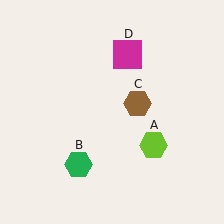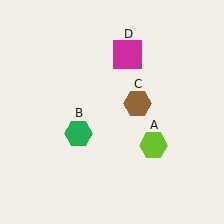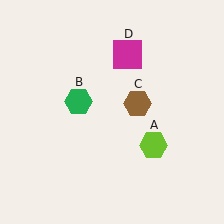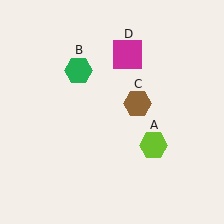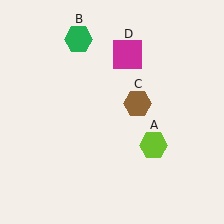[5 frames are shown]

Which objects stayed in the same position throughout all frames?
Lime hexagon (object A) and brown hexagon (object C) and magenta square (object D) remained stationary.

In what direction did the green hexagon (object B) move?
The green hexagon (object B) moved up.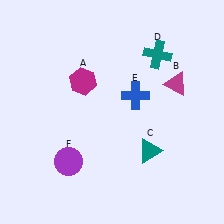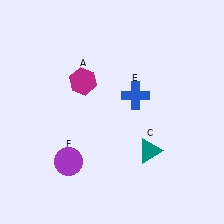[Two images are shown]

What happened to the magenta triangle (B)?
The magenta triangle (B) was removed in Image 2. It was in the top-right area of Image 1.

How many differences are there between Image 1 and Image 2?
There are 2 differences between the two images.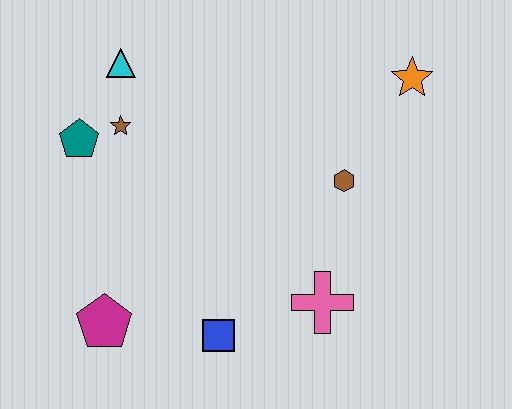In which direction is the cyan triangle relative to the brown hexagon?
The cyan triangle is to the left of the brown hexagon.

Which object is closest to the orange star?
The brown hexagon is closest to the orange star.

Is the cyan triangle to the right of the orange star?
No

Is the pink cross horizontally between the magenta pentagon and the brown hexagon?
Yes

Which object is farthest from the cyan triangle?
The pink cross is farthest from the cyan triangle.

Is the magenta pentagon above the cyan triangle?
No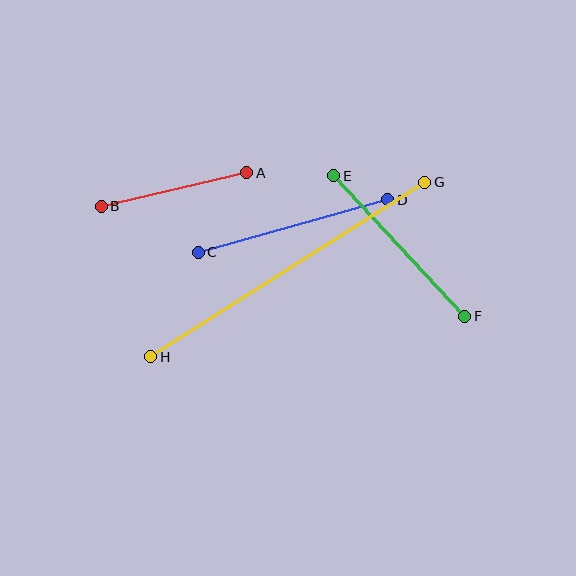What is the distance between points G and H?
The distance is approximately 325 pixels.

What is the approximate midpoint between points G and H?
The midpoint is at approximately (288, 269) pixels.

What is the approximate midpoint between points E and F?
The midpoint is at approximately (399, 246) pixels.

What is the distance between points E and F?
The distance is approximately 192 pixels.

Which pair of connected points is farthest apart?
Points G and H are farthest apart.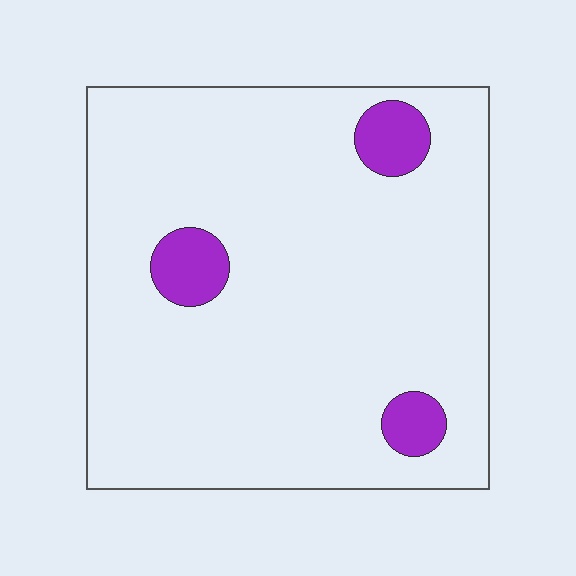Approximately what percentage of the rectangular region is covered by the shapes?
Approximately 10%.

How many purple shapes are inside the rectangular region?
3.